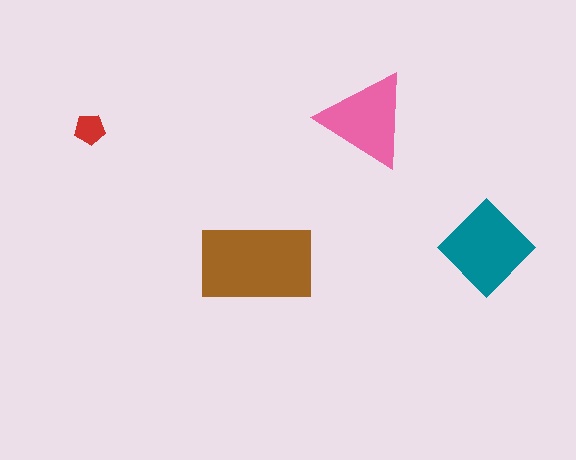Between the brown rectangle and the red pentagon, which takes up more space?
The brown rectangle.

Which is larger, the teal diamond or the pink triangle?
The teal diamond.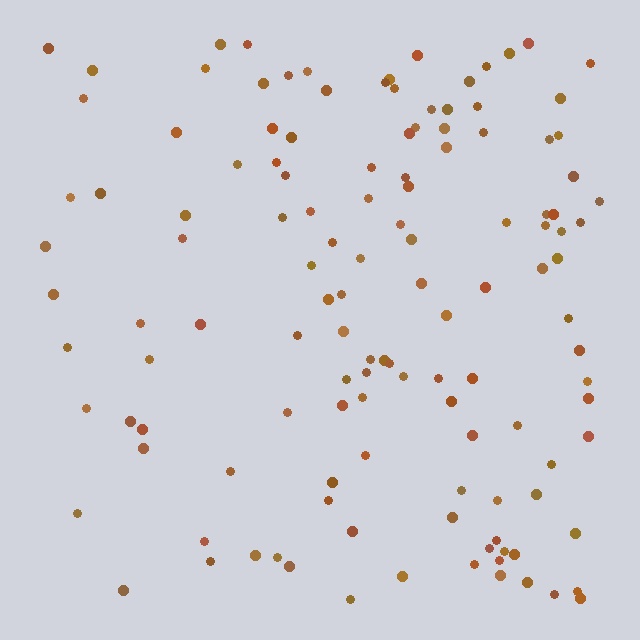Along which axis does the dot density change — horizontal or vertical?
Horizontal.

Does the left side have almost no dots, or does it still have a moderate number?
Still a moderate number, just noticeably fewer than the right.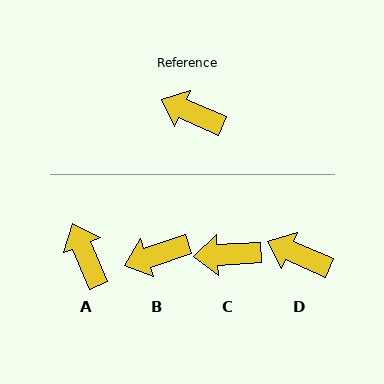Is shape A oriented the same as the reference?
No, it is off by about 44 degrees.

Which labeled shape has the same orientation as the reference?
D.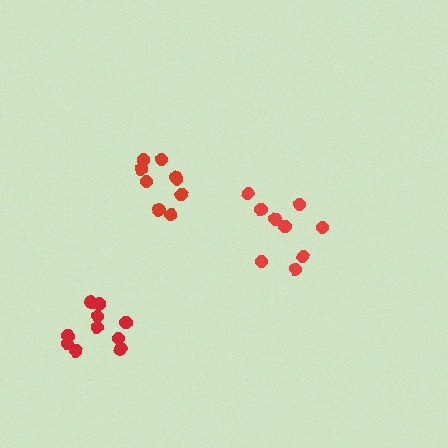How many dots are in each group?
Group 1: 9 dots, Group 2: 10 dots, Group 3: 9 dots (28 total).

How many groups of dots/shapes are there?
There are 3 groups.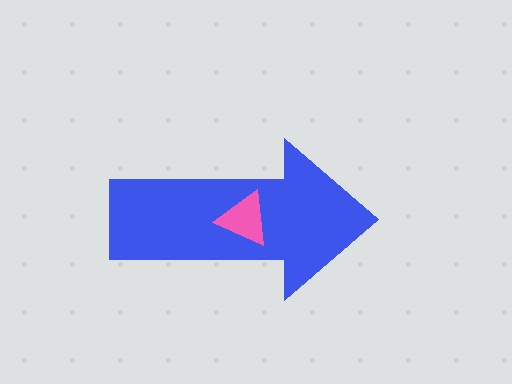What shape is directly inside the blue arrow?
The pink triangle.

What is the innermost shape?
The pink triangle.